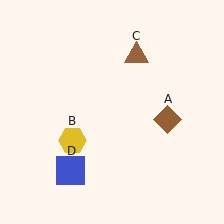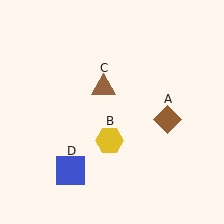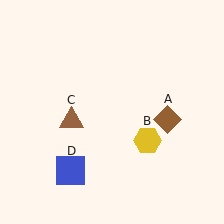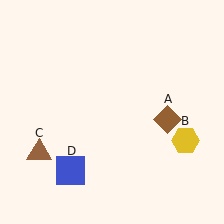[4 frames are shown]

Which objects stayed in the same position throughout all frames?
Brown diamond (object A) and blue square (object D) remained stationary.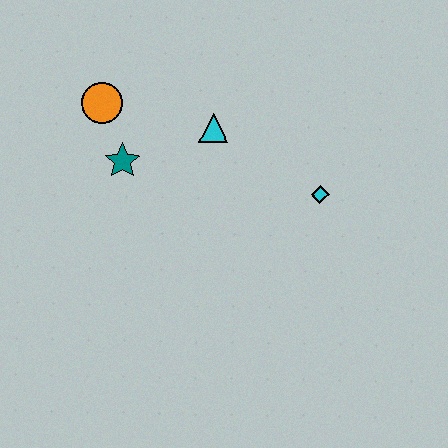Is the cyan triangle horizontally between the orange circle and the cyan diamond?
Yes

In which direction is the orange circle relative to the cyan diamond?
The orange circle is to the left of the cyan diamond.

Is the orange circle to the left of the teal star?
Yes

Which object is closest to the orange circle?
The teal star is closest to the orange circle.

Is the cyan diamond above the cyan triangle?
No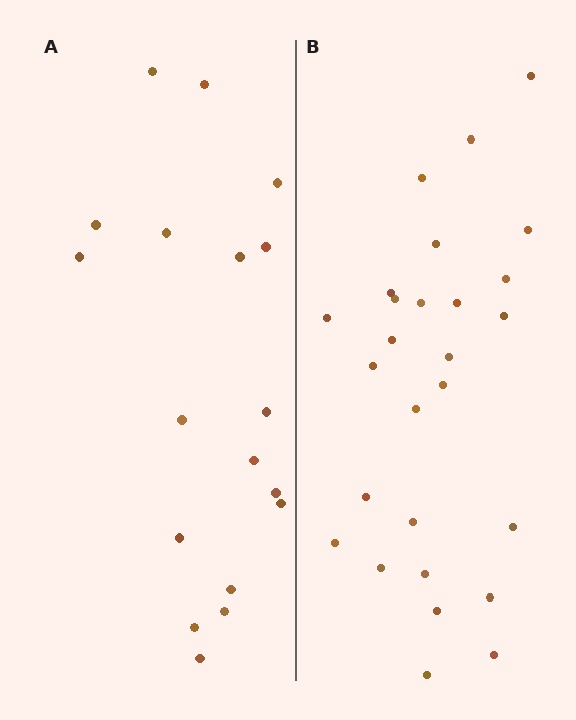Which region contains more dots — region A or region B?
Region B (the right region) has more dots.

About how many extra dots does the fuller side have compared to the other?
Region B has roughly 8 or so more dots than region A.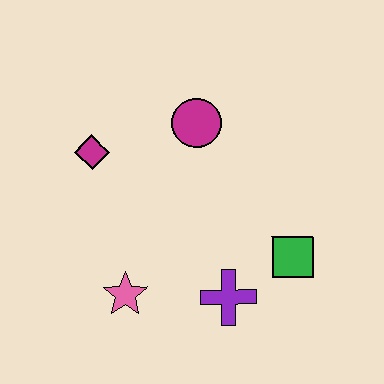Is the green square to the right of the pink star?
Yes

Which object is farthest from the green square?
The magenta diamond is farthest from the green square.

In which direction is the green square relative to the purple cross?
The green square is to the right of the purple cross.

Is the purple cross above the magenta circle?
No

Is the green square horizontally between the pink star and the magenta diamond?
No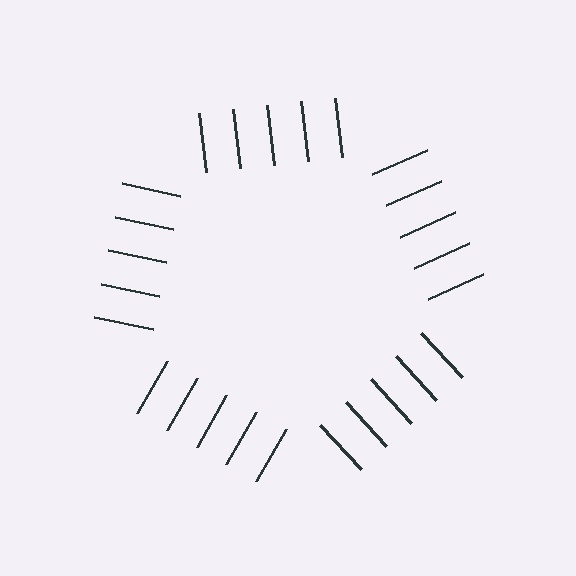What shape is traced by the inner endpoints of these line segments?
An illusory pentagon — the line segments terminate on its edges but no continuous stroke is drawn.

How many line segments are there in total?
25 — 5 along each of the 5 edges.